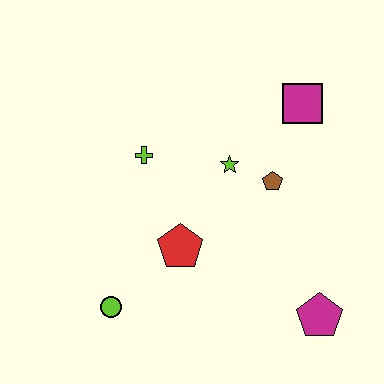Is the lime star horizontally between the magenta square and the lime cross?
Yes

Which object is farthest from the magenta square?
The lime circle is farthest from the magenta square.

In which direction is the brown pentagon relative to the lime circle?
The brown pentagon is to the right of the lime circle.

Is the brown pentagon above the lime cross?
No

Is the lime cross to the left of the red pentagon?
Yes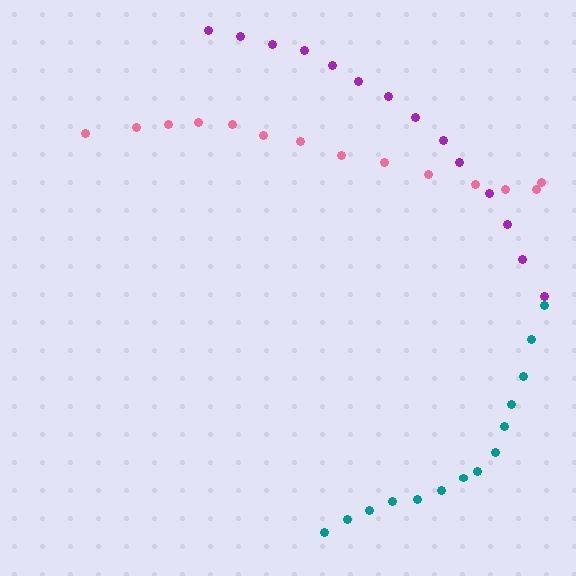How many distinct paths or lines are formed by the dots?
There are 3 distinct paths.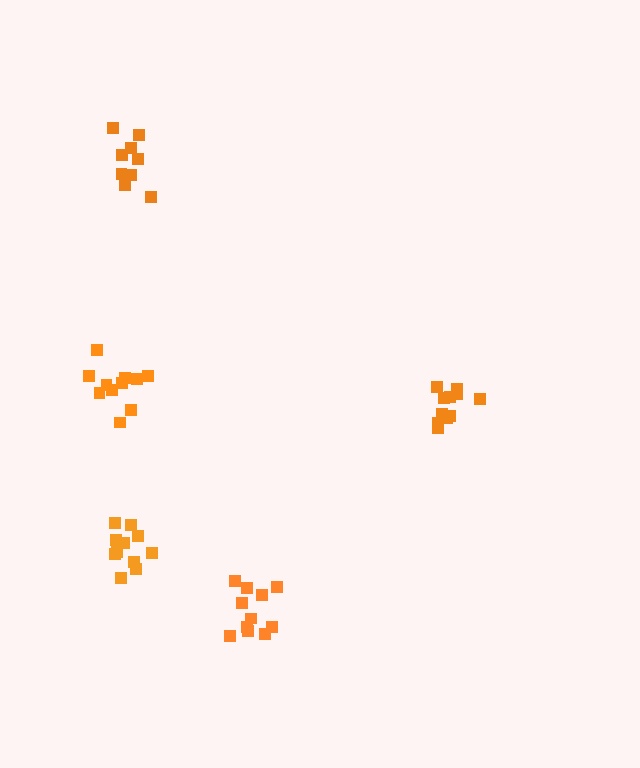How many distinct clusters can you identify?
There are 5 distinct clusters.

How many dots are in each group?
Group 1: 11 dots, Group 2: 11 dots, Group 3: 11 dots, Group 4: 11 dots, Group 5: 9 dots (53 total).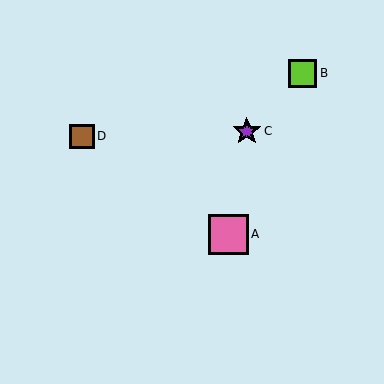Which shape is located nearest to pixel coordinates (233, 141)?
The purple star (labeled C) at (247, 131) is nearest to that location.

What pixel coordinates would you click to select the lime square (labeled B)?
Click at (303, 73) to select the lime square B.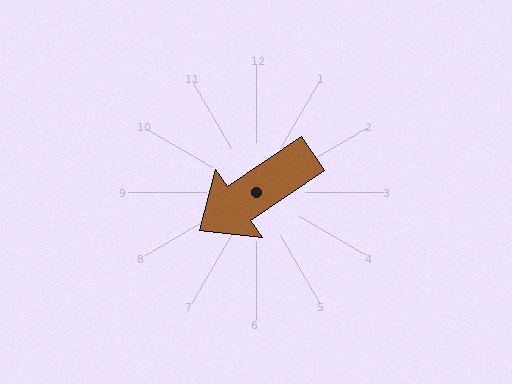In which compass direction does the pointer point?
Southwest.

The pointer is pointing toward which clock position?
Roughly 8 o'clock.